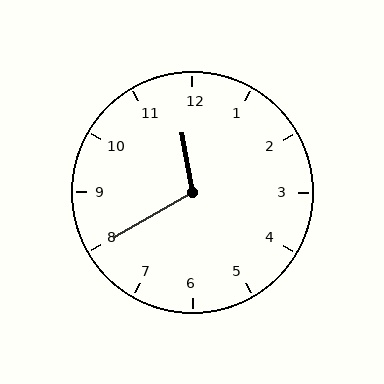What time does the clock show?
11:40.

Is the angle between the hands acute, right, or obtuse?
It is obtuse.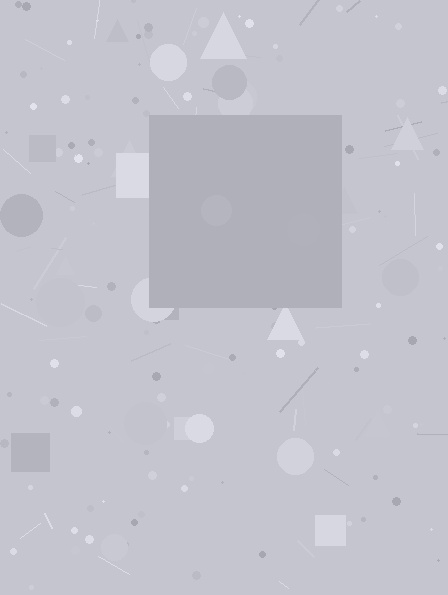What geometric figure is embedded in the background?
A square is embedded in the background.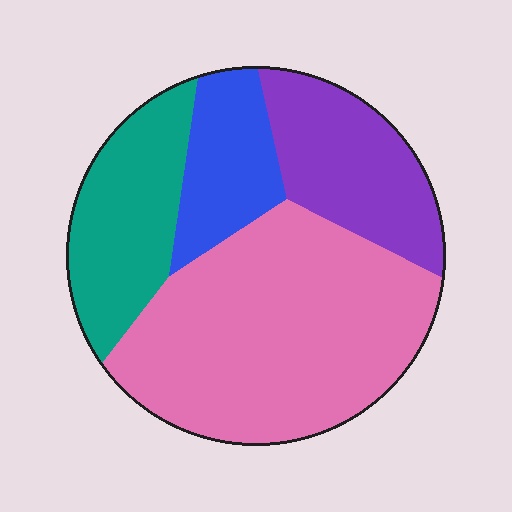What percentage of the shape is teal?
Teal takes up between a sixth and a third of the shape.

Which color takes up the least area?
Blue, at roughly 15%.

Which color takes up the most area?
Pink, at roughly 50%.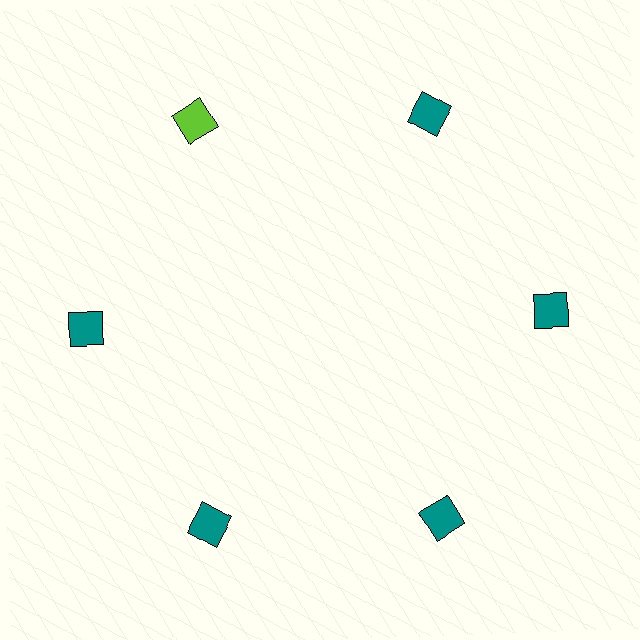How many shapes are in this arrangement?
There are 6 shapes arranged in a ring pattern.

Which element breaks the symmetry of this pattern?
The lime diamond at roughly the 11 o'clock position breaks the symmetry. All other shapes are teal diamonds.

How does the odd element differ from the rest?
It has a different color: lime instead of teal.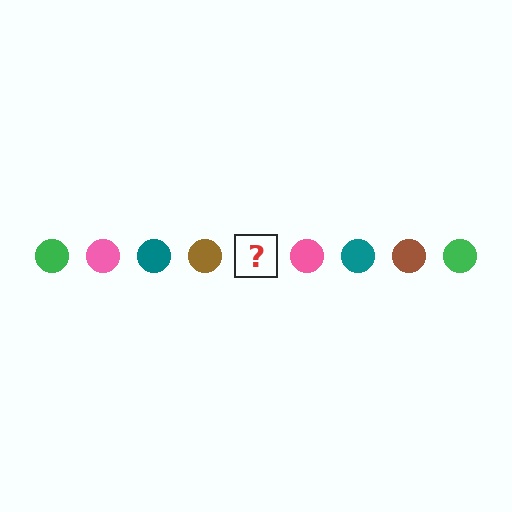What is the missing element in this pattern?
The missing element is a green circle.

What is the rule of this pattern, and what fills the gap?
The rule is that the pattern cycles through green, pink, teal, brown circles. The gap should be filled with a green circle.